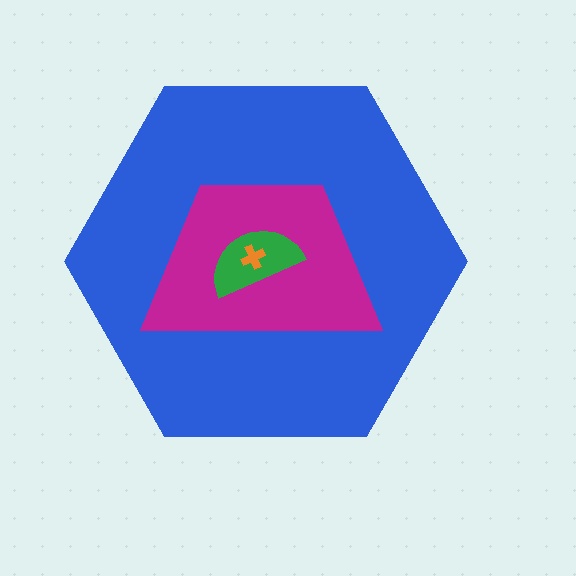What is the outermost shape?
The blue hexagon.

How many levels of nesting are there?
4.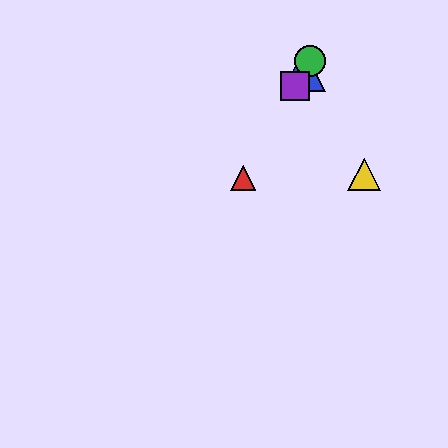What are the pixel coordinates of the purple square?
The purple square is at (295, 86).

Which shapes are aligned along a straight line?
The red triangle, the blue triangle, the green circle, the purple square are aligned along a straight line.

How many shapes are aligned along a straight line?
4 shapes (the red triangle, the blue triangle, the green circle, the purple square) are aligned along a straight line.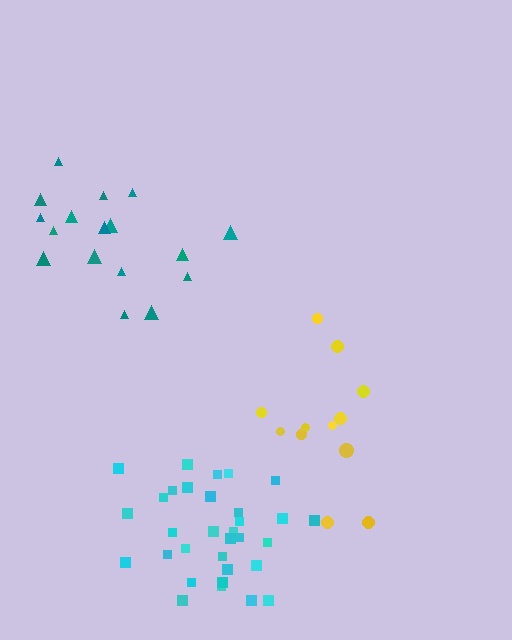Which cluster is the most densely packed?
Cyan.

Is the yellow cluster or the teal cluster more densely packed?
Yellow.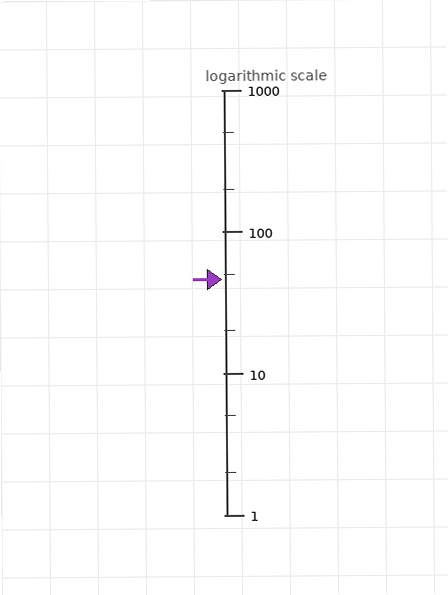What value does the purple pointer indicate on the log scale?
The pointer indicates approximately 46.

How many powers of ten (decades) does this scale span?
The scale spans 3 decades, from 1 to 1000.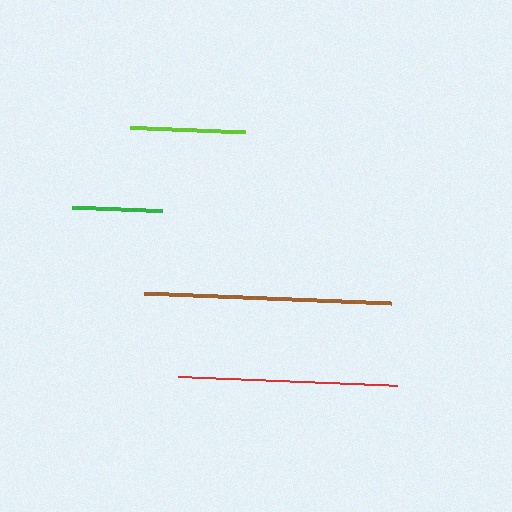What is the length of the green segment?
The green segment is approximately 90 pixels long.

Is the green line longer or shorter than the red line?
The red line is longer than the green line.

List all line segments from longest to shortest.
From longest to shortest: brown, red, lime, green.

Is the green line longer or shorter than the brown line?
The brown line is longer than the green line.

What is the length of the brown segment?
The brown segment is approximately 247 pixels long.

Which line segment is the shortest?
The green line is the shortest at approximately 90 pixels.